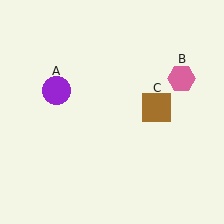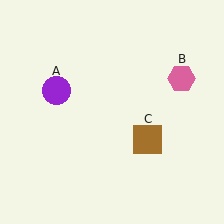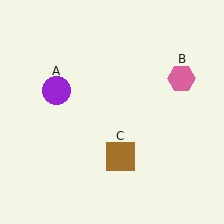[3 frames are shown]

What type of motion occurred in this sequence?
The brown square (object C) rotated clockwise around the center of the scene.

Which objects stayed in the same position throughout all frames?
Purple circle (object A) and pink hexagon (object B) remained stationary.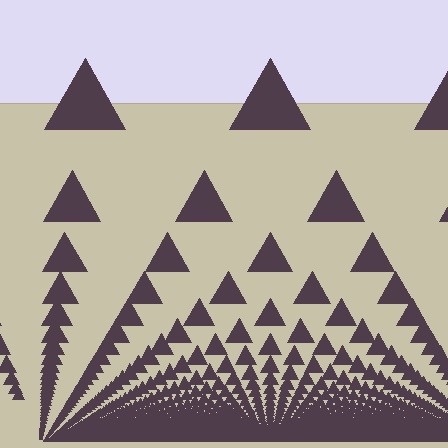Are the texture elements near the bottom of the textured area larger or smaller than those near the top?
Smaller. The gradient is inverted — elements near the bottom are smaller and denser.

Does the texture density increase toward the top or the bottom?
Density increases toward the bottom.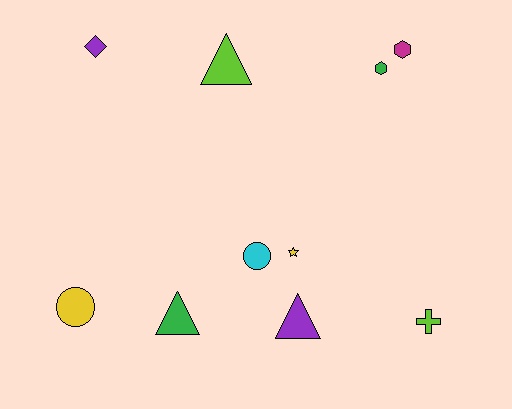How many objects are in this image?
There are 10 objects.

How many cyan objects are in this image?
There is 1 cyan object.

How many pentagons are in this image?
There are no pentagons.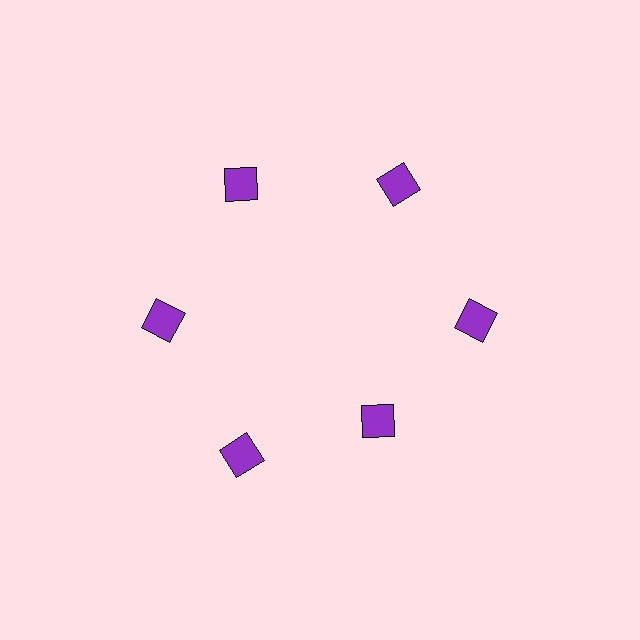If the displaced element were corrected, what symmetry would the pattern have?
It would have 6-fold rotational symmetry — the pattern would map onto itself every 60 degrees.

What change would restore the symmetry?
The symmetry would be restored by moving it outward, back onto the ring so that all 6 squares sit at equal angles and equal distance from the center.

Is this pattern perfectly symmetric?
No. The 6 purple squares are arranged in a ring, but one element near the 5 o'clock position is pulled inward toward the center, breaking the 6-fold rotational symmetry.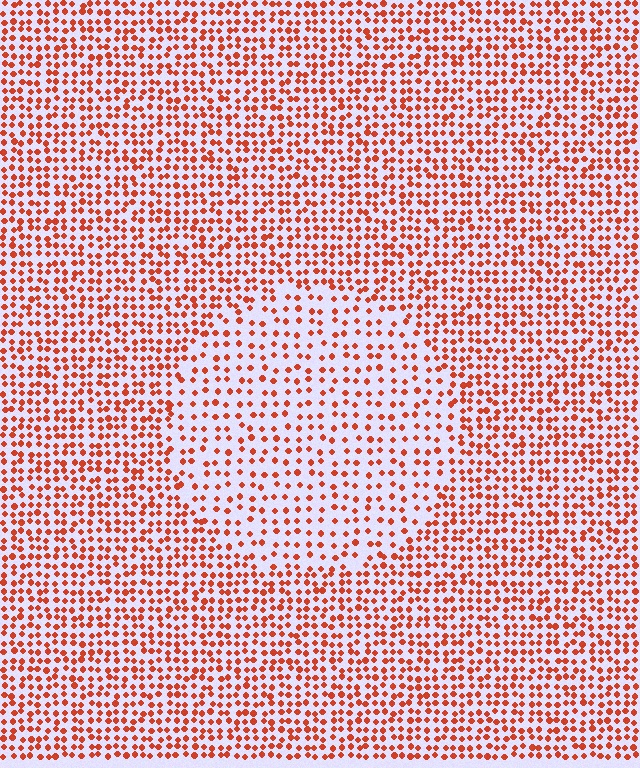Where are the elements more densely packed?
The elements are more densely packed outside the circle boundary.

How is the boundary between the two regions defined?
The boundary is defined by a change in element density (approximately 1.8x ratio). All elements are the same color, size, and shape.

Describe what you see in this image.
The image contains small red elements arranged at two different densities. A circle-shaped region is visible where the elements are less densely packed than the surrounding area.